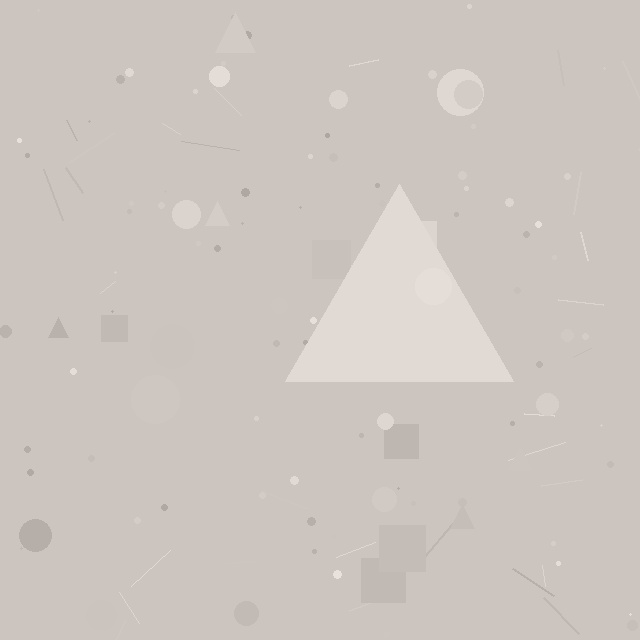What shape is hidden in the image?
A triangle is hidden in the image.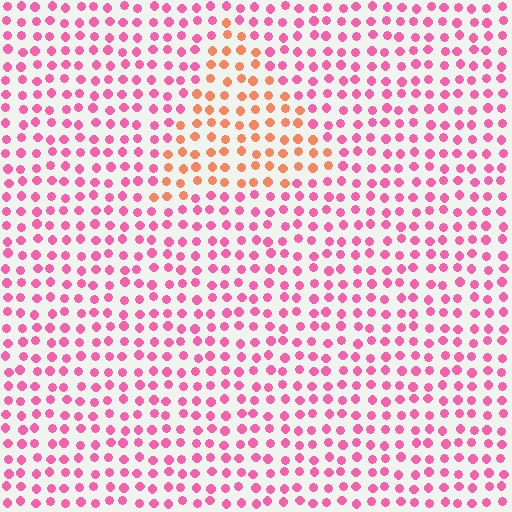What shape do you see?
I see a triangle.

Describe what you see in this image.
The image is filled with small pink elements in a uniform arrangement. A triangle-shaped region is visible where the elements are tinted to a slightly different hue, forming a subtle color boundary.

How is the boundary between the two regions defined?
The boundary is defined purely by a slight shift in hue (about 46 degrees). Spacing, size, and orientation are identical on both sides.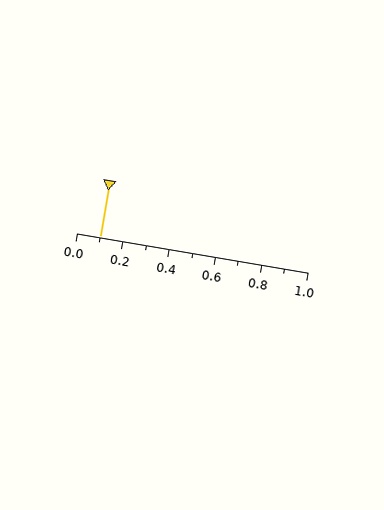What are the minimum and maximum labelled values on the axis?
The axis runs from 0.0 to 1.0.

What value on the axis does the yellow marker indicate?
The marker indicates approximately 0.1.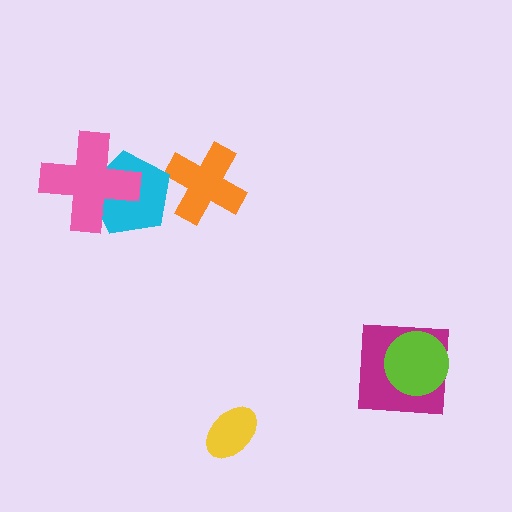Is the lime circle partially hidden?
No, no other shape covers it.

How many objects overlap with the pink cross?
1 object overlaps with the pink cross.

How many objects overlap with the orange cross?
1 object overlaps with the orange cross.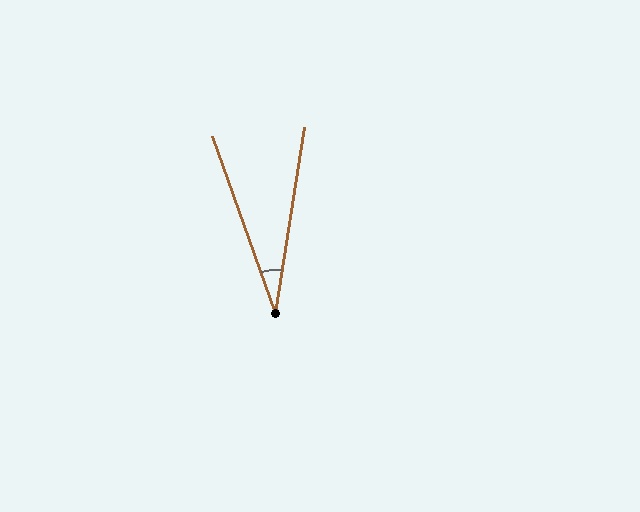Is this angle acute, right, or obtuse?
It is acute.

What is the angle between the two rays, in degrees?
Approximately 28 degrees.